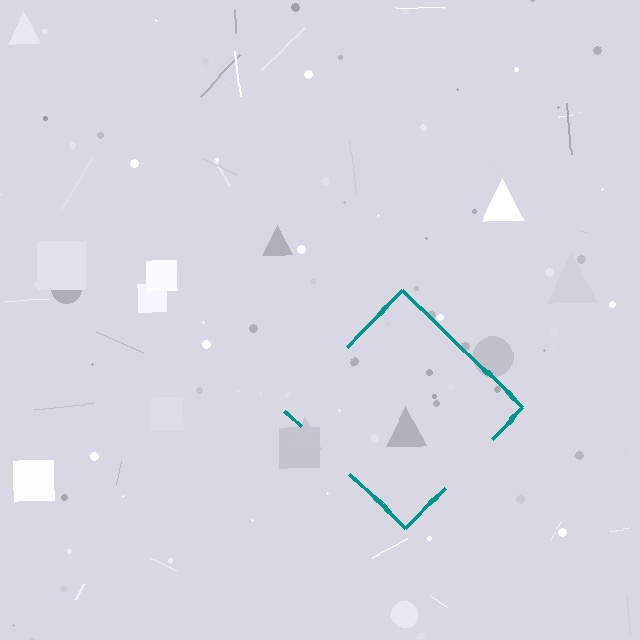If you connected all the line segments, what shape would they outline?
They would outline a diamond.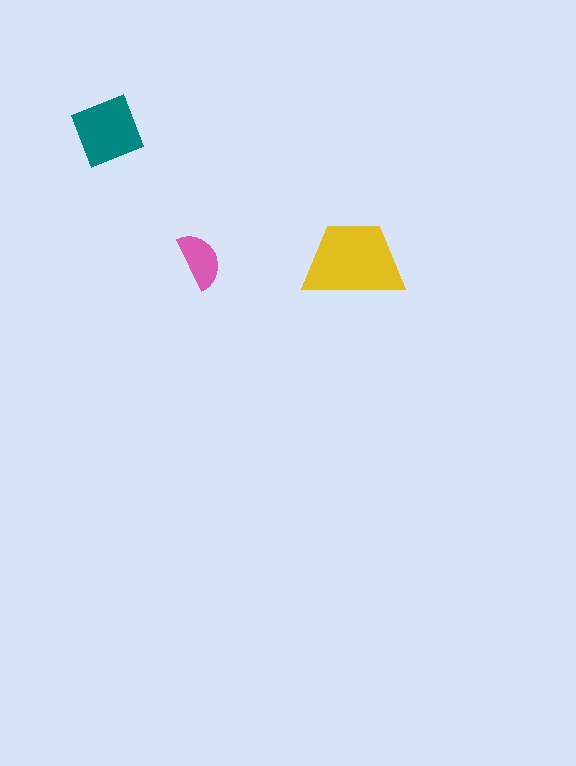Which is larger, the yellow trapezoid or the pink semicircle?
The yellow trapezoid.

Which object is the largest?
The yellow trapezoid.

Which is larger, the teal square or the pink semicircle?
The teal square.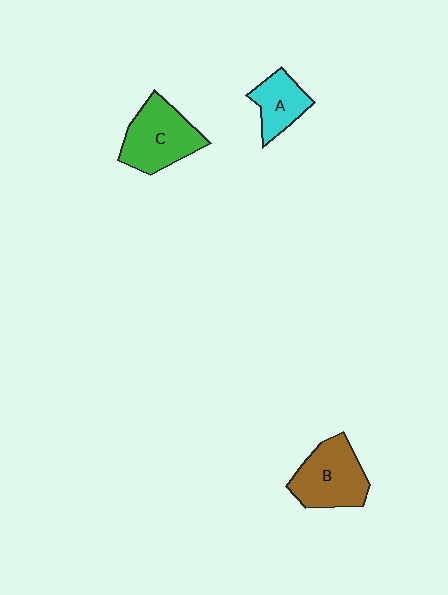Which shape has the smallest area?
Shape A (cyan).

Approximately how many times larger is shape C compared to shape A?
Approximately 1.6 times.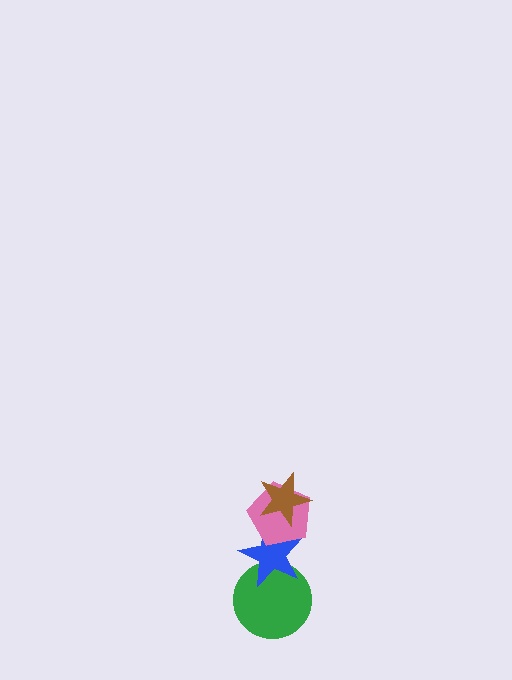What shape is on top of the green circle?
The blue star is on top of the green circle.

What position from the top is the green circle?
The green circle is 4th from the top.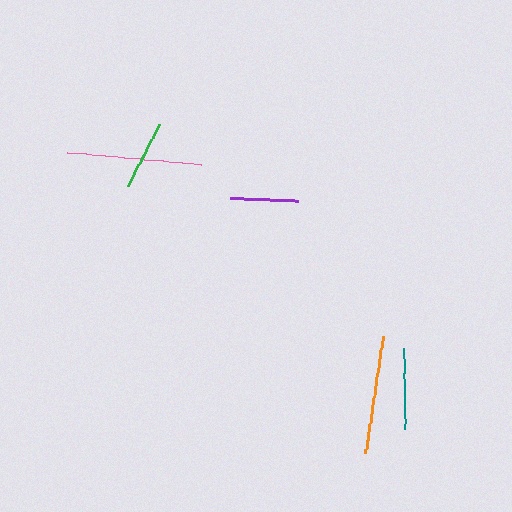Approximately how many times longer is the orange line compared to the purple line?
The orange line is approximately 1.8 times the length of the purple line.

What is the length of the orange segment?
The orange segment is approximately 119 pixels long.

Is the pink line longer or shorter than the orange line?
The pink line is longer than the orange line.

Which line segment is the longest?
The pink line is the longest at approximately 134 pixels.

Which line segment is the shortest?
The purple line is the shortest at approximately 68 pixels.